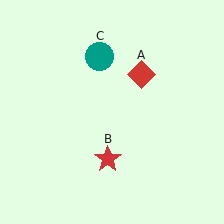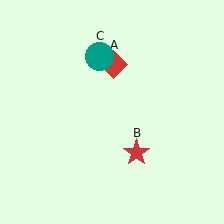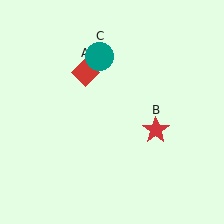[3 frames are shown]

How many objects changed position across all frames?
2 objects changed position: red diamond (object A), red star (object B).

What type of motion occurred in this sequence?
The red diamond (object A), red star (object B) rotated counterclockwise around the center of the scene.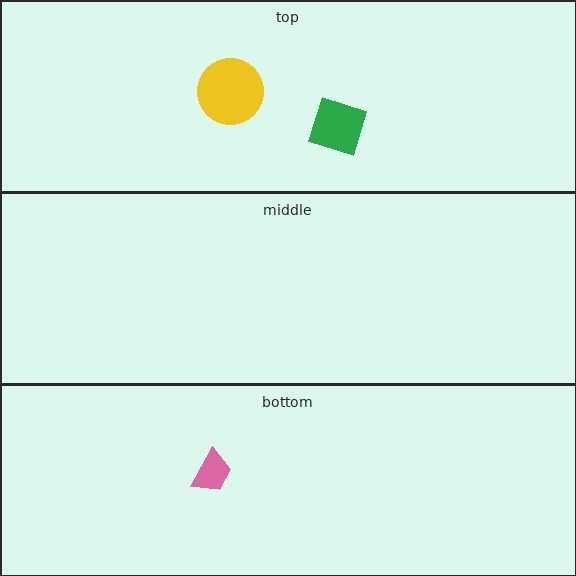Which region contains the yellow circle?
The top region.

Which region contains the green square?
The top region.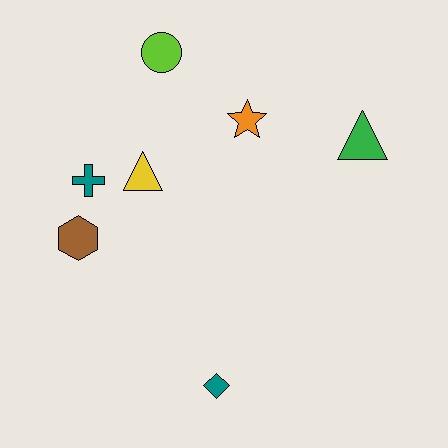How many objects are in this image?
There are 7 objects.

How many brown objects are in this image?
There is 1 brown object.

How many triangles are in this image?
There are 2 triangles.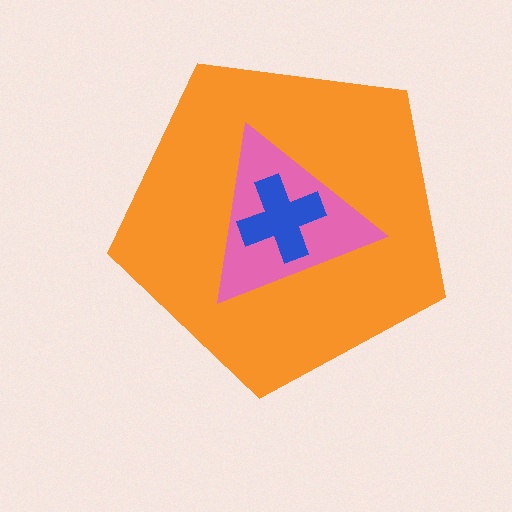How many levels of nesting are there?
3.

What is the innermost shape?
The blue cross.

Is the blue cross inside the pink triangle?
Yes.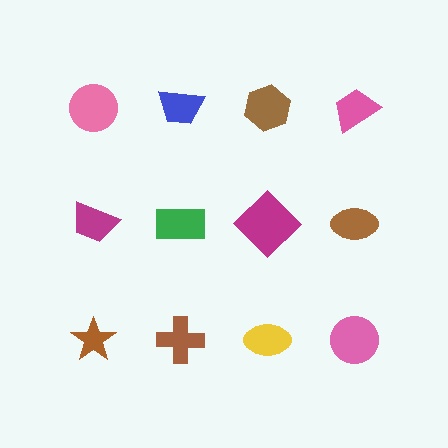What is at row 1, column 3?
A brown hexagon.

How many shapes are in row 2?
4 shapes.